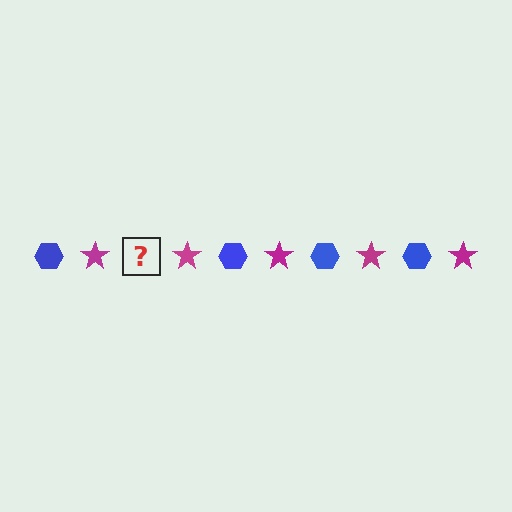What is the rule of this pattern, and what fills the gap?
The rule is that the pattern alternates between blue hexagon and magenta star. The gap should be filled with a blue hexagon.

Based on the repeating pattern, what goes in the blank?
The blank should be a blue hexagon.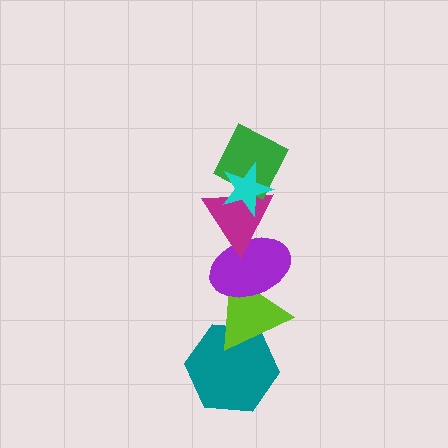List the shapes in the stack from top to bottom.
From top to bottom: the cyan star, the green diamond, the magenta triangle, the purple ellipse, the lime triangle, the teal hexagon.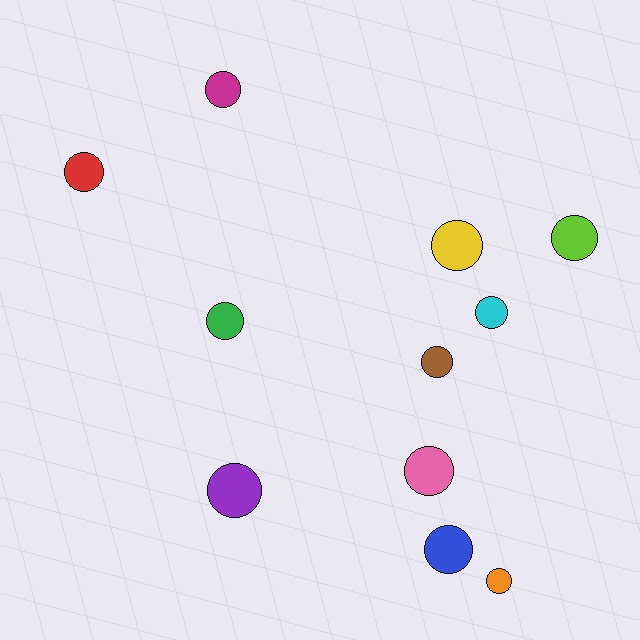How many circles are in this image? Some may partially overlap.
There are 11 circles.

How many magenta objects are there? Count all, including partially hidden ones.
There is 1 magenta object.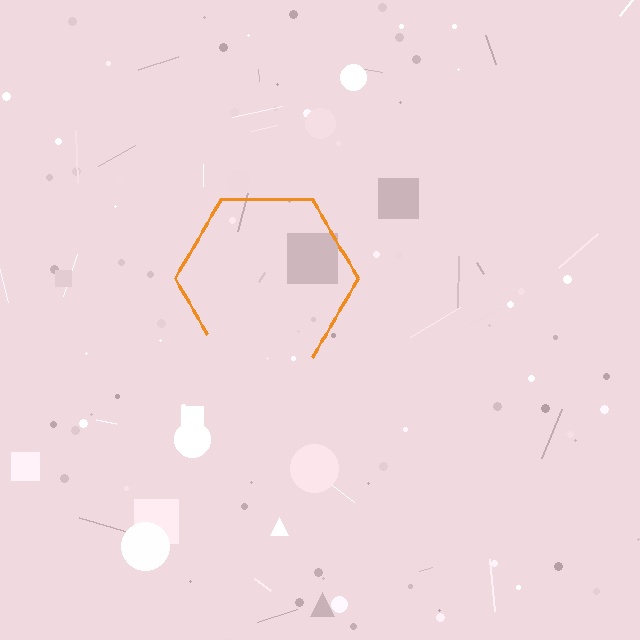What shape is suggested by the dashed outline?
The dashed outline suggests a hexagon.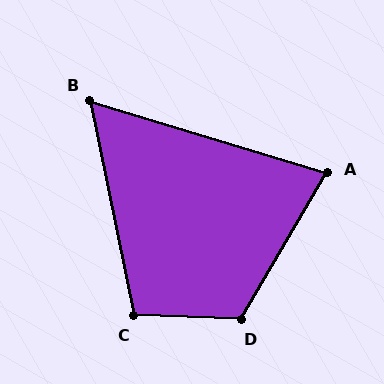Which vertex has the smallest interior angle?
B, at approximately 62 degrees.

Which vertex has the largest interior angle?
D, at approximately 118 degrees.